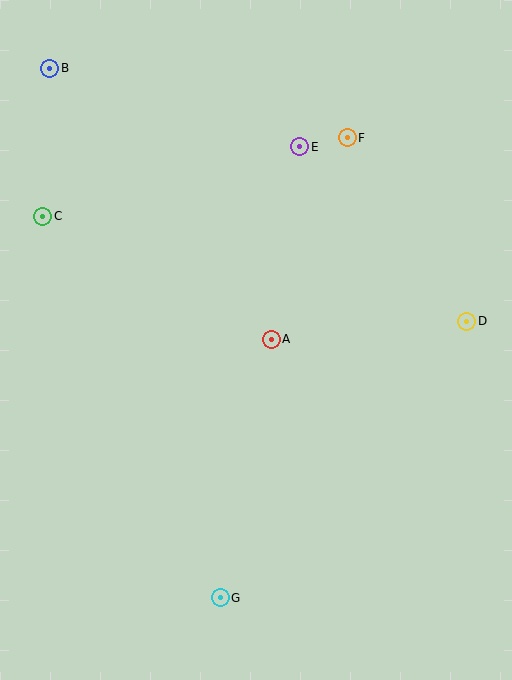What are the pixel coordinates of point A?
Point A is at (271, 339).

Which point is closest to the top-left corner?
Point B is closest to the top-left corner.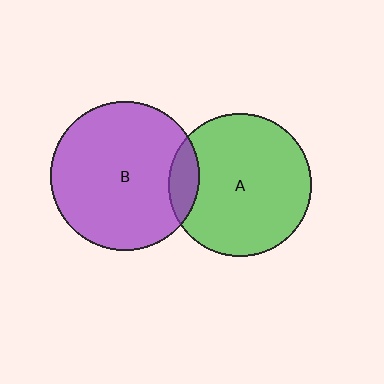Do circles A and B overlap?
Yes.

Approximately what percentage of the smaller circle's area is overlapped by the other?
Approximately 10%.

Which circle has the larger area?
Circle B (purple).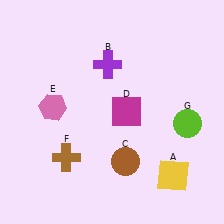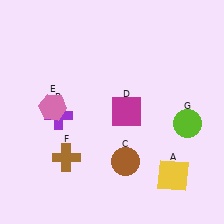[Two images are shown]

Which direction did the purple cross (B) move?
The purple cross (B) moved down.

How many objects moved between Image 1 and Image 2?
1 object moved between the two images.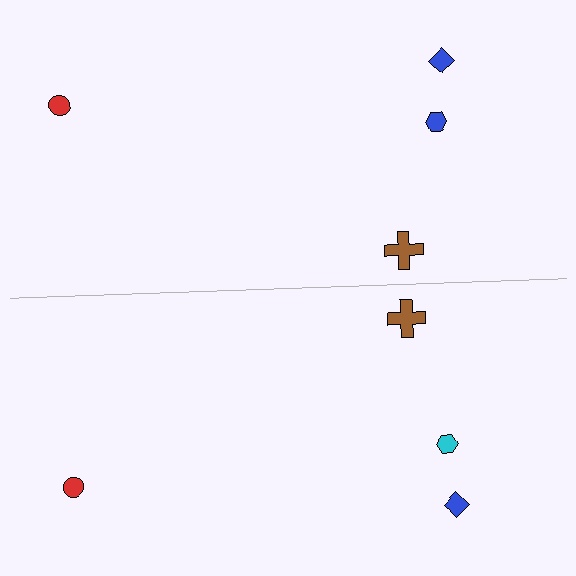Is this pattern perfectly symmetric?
No, the pattern is not perfectly symmetric. The cyan hexagon on the bottom side breaks the symmetry — its mirror counterpart is blue.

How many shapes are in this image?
There are 8 shapes in this image.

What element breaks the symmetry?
The cyan hexagon on the bottom side breaks the symmetry — its mirror counterpart is blue.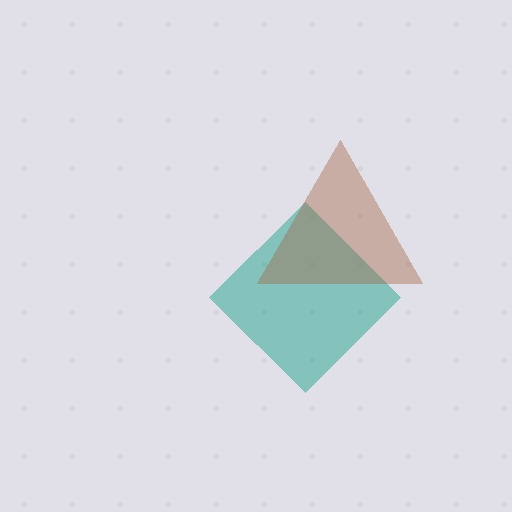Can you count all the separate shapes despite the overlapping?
Yes, there are 2 separate shapes.